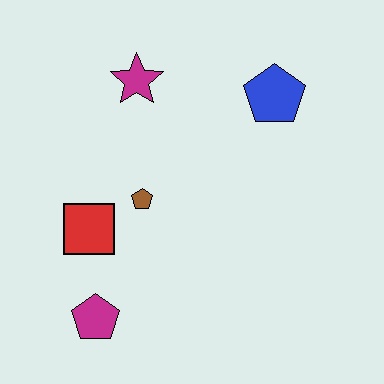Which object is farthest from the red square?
The blue pentagon is farthest from the red square.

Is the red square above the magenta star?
No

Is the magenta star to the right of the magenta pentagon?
Yes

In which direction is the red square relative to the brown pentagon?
The red square is to the left of the brown pentagon.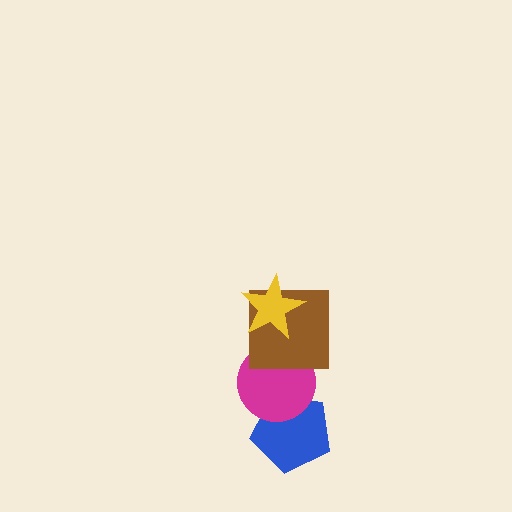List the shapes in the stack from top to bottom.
From top to bottom: the yellow star, the brown square, the magenta circle, the blue pentagon.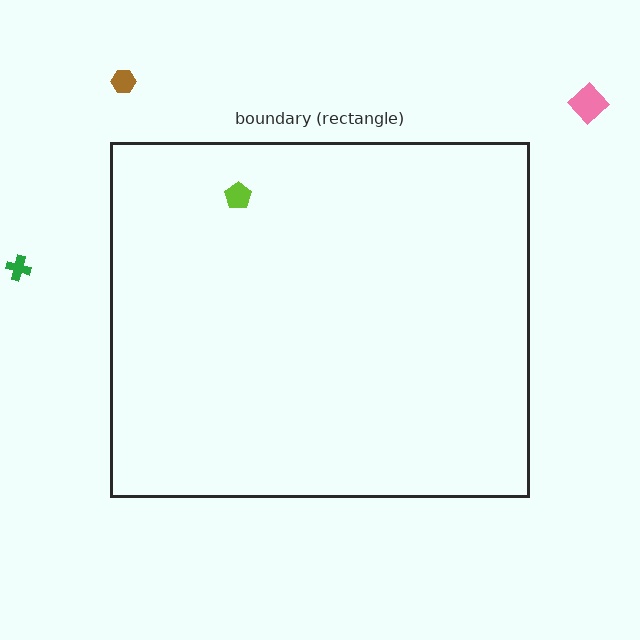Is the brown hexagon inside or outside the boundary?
Outside.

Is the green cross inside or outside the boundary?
Outside.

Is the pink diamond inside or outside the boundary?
Outside.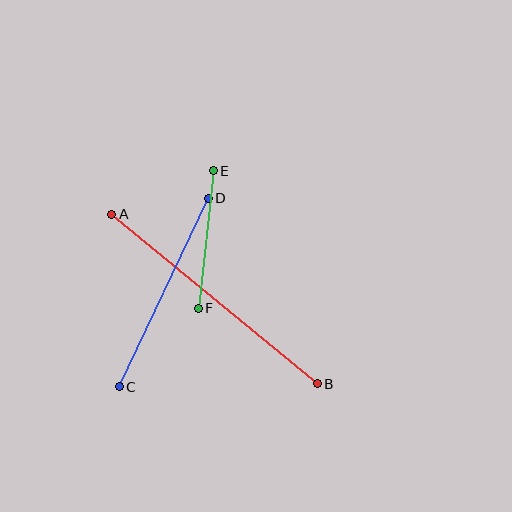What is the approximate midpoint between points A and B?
The midpoint is at approximately (215, 299) pixels.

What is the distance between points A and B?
The distance is approximately 266 pixels.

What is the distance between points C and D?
The distance is approximately 209 pixels.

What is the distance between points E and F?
The distance is approximately 138 pixels.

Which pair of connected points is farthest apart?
Points A and B are farthest apart.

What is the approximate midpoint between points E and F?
The midpoint is at approximately (206, 239) pixels.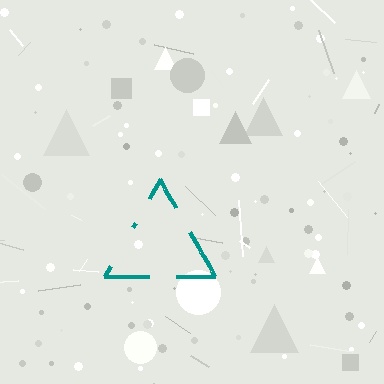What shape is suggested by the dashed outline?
The dashed outline suggests a triangle.